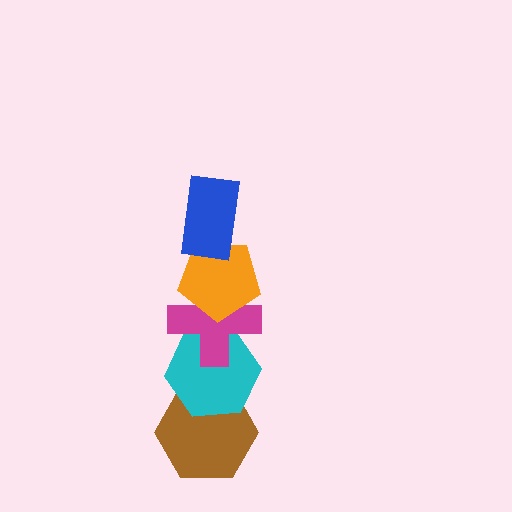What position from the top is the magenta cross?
The magenta cross is 3rd from the top.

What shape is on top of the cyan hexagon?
The magenta cross is on top of the cyan hexagon.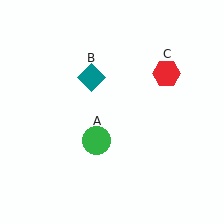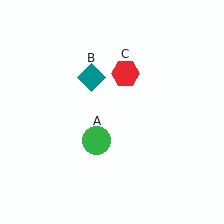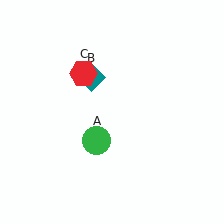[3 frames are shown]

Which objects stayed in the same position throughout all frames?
Green circle (object A) and teal diamond (object B) remained stationary.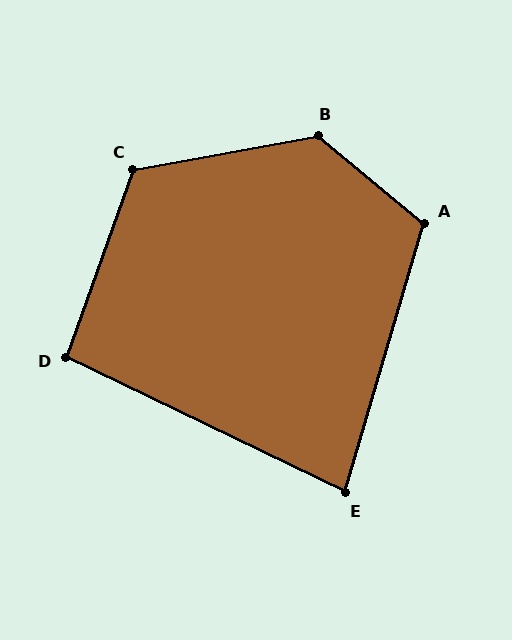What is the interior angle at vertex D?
Approximately 96 degrees (obtuse).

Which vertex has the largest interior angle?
B, at approximately 130 degrees.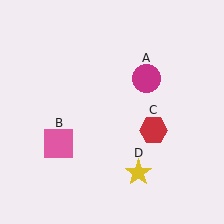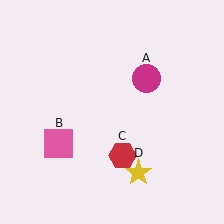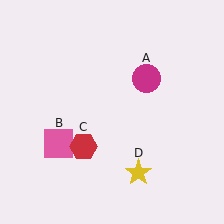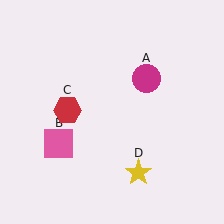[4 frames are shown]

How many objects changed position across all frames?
1 object changed position: red hexagon (object C).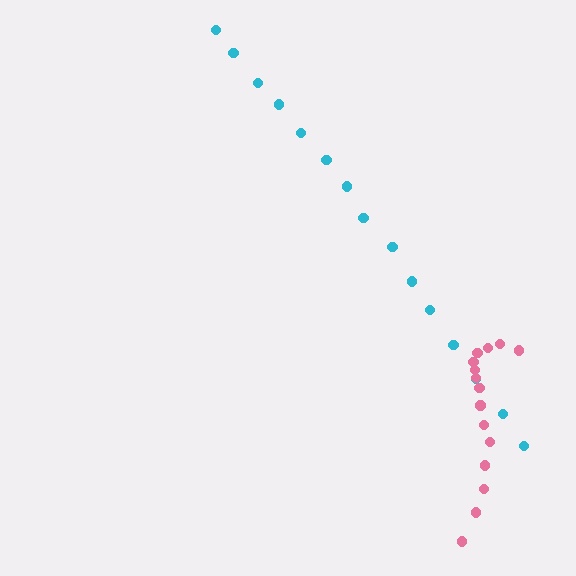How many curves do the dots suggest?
There are 2 distinct paths.